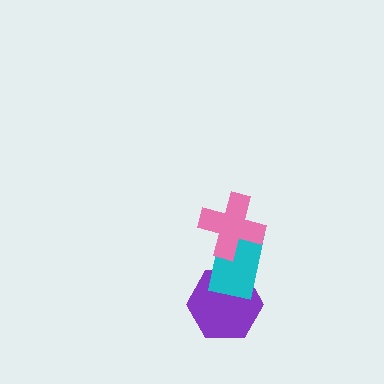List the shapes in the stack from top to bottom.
From top to bottom: the pink cross, the cyan rectangle, the purple hexagon.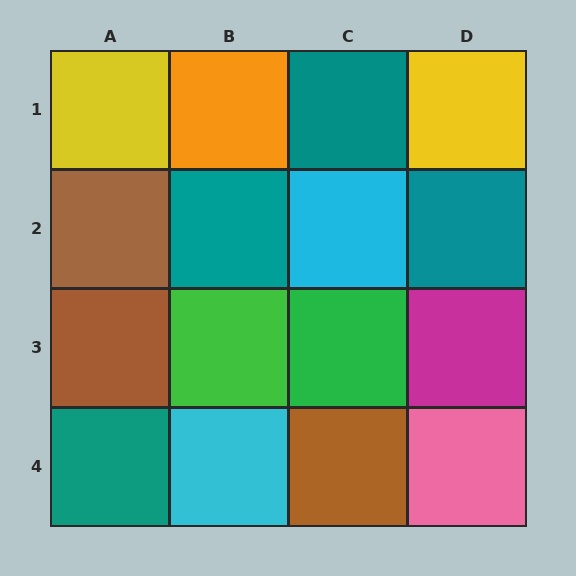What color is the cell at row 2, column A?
Brown.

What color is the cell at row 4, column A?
Teal.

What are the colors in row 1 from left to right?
Yellow, orange, teal, yellow.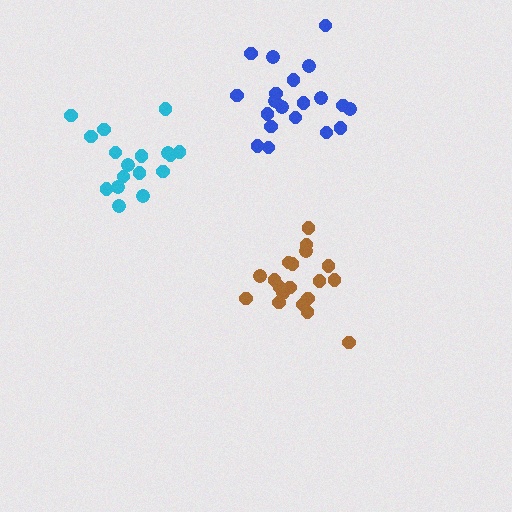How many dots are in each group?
Group 1: 19 dots, Group 2: 20 dots, Group 3: 17 dots (56 total).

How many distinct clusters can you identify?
There are 3 distinct clusters.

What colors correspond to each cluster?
The clusters are colored: brown, blue, cyan.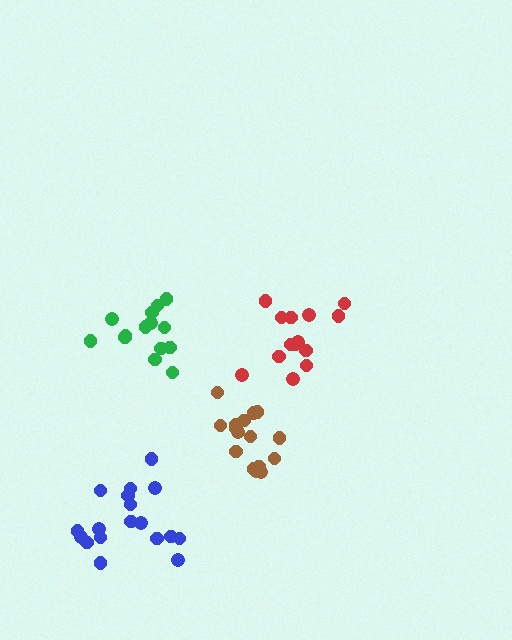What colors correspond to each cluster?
The clusters are colored: blue, brown, red, green.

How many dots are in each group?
Group 1: 18 dots, Group 2: 16 dots, Group 3: 14 dots, Group 4: 14 dots (62 total).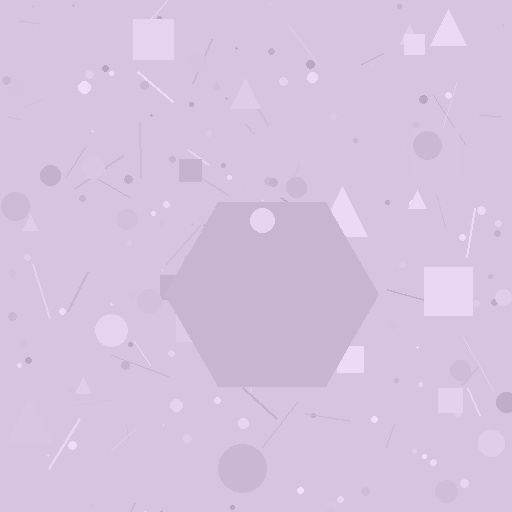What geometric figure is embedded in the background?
A hexagon is embedded in the background.